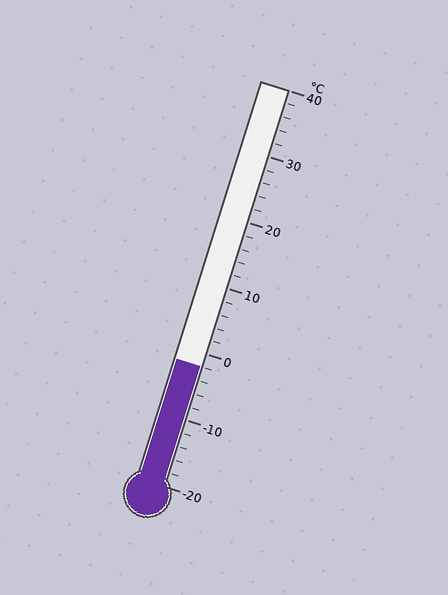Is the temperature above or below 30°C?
The temperature is below 30°C.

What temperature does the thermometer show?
The thermometer shows approximately -2°C.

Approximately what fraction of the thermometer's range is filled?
The thermometer is filled to approximately 30% of its range.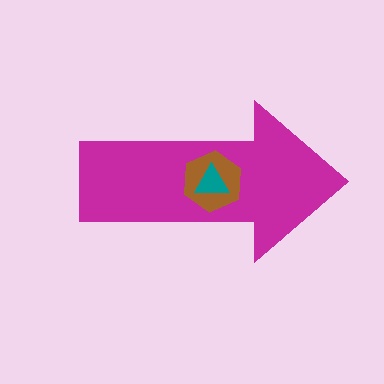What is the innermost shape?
The teal triangle.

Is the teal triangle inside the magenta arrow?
Yes.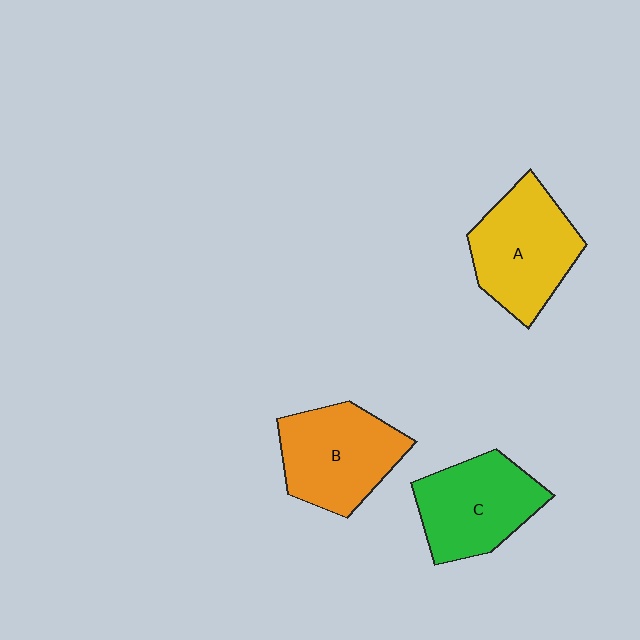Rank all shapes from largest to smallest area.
From largest to smallest: A (yellow), B (orange), C (green).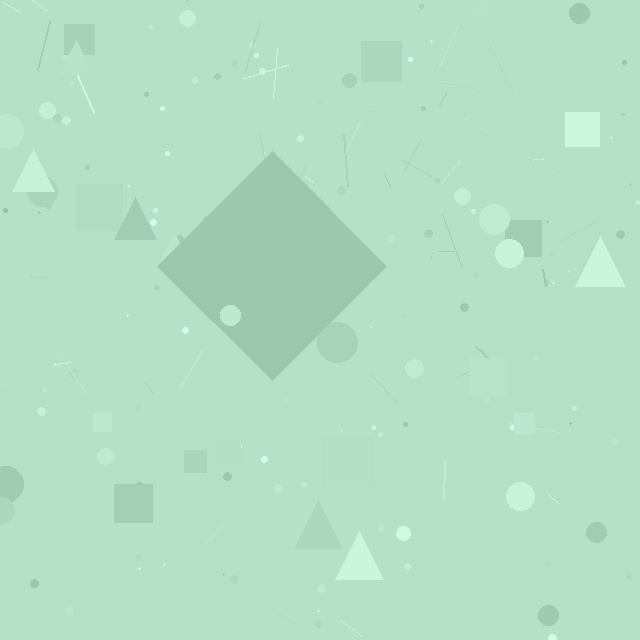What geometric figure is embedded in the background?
A diamond is embedded in the background.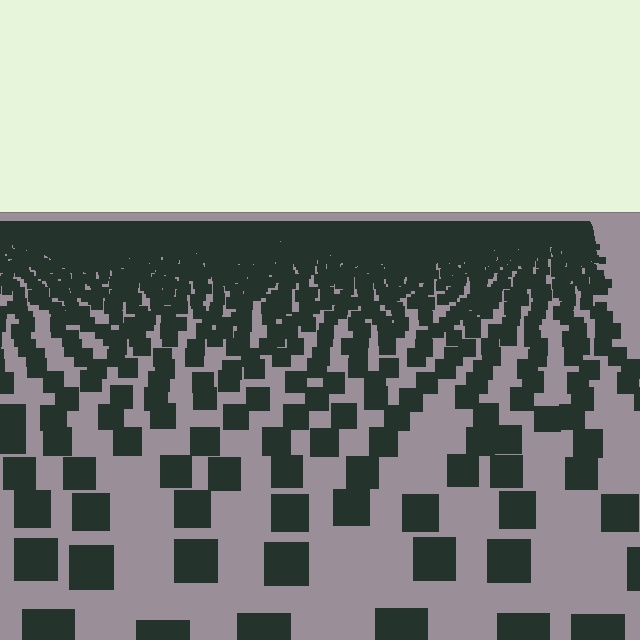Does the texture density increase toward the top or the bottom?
Density increases toward the top.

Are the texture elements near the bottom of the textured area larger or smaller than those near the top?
Larger. Near the bottom, elements are closer to the viewer and appear at a bigger on-screen size.